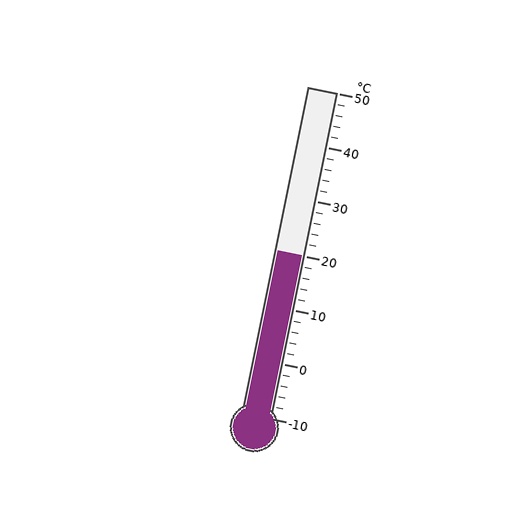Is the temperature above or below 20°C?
The temperature is at 20°C.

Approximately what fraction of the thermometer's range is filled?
The thermometer is filled to approximately 50% of its range.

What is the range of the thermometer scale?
The thermometer scale ranges from -10°C to 50°C.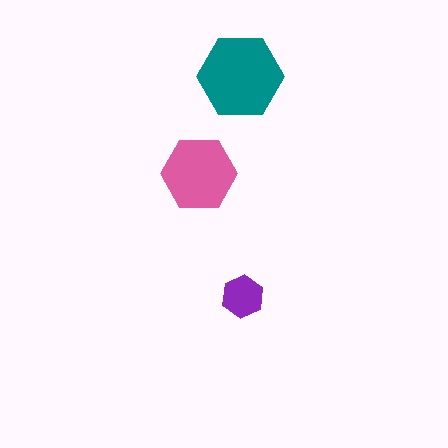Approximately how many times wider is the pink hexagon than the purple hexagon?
About 2 times wider.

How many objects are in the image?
There are 3 objects in the image.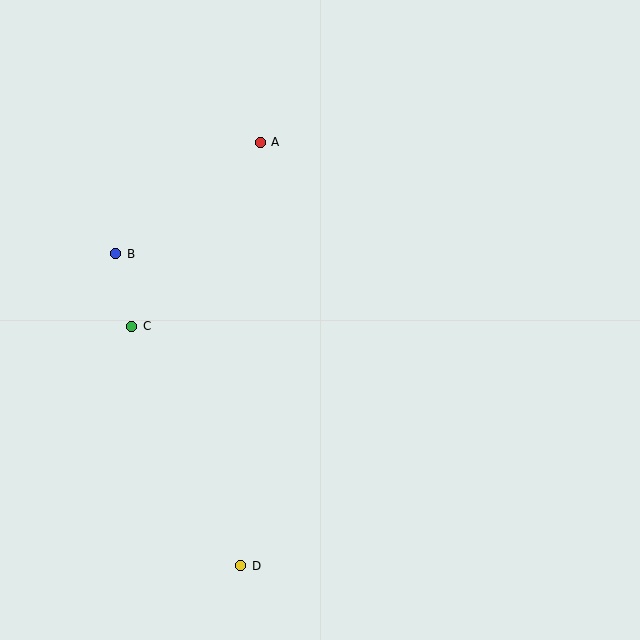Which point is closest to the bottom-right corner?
Point D is closest to the bottom-right corner.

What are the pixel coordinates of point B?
Point B is at (116, 254).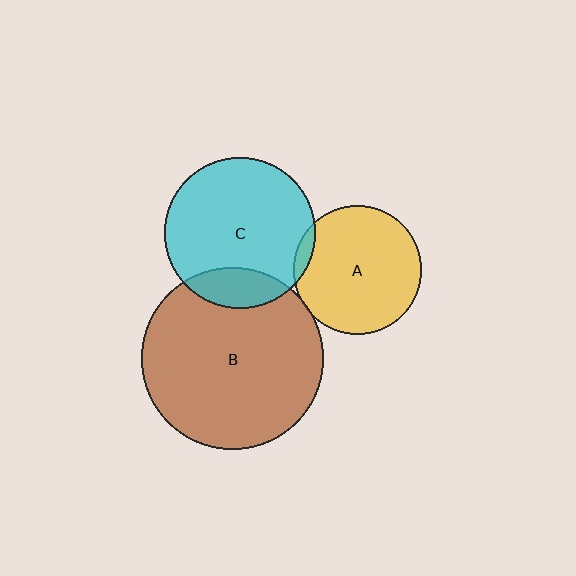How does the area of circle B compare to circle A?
Approximately 2.0 times.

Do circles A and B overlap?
Yes.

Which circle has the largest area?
Circle B (brown).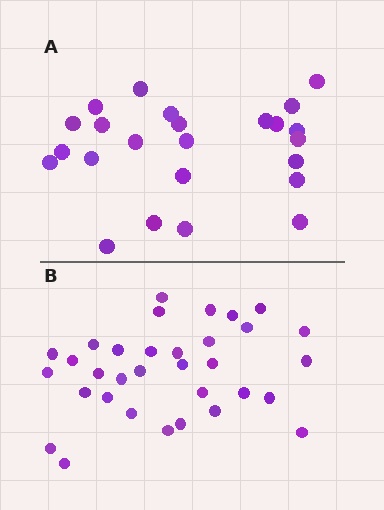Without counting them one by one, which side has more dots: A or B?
Region B (the bottom region) has more dots.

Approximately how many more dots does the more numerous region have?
Region B has roughly 8 or so more dots than region A.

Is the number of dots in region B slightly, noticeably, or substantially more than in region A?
Region B has noticeably more, but not dramatically so. The ratio is roughly 1.4 to 1.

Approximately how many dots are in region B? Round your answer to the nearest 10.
About 30 dots. (The exact count is 33, which rounds to 30.)